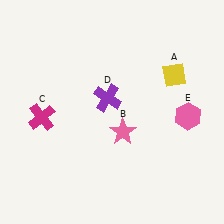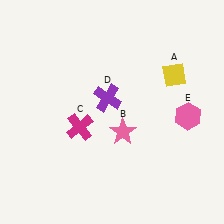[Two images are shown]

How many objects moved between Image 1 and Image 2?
1 object moved between the two images.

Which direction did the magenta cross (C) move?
The magenta cross (C) moved right.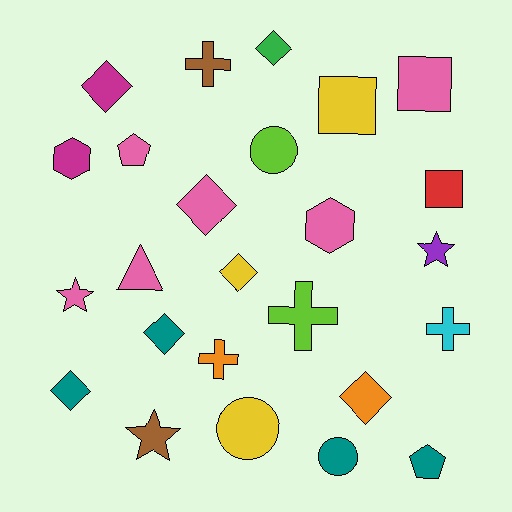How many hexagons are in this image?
There are 2 hexagons.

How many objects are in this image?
There are 25 objects.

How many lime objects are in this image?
There are 2 lime objects.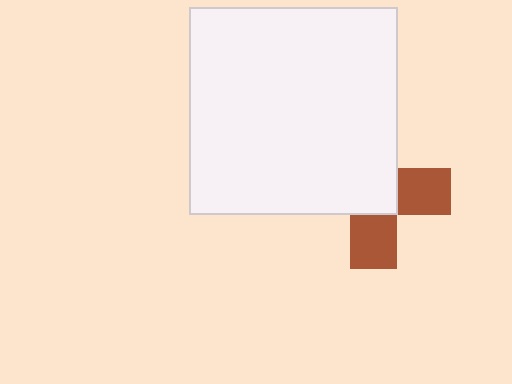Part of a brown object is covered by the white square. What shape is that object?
It is a cross.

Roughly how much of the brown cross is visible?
A small part of it is visible (roughly 41%).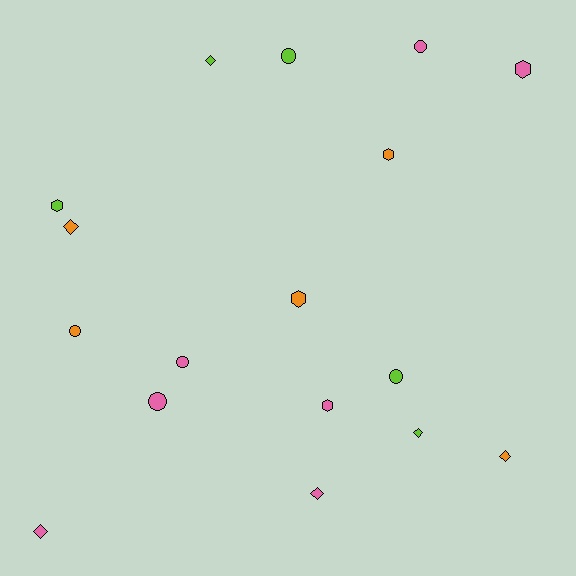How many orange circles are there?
There is 1 orange circle.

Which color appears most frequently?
Pink, with 7 objects.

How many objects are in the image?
There are 17 objects.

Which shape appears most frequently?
Circle, with 6 objects.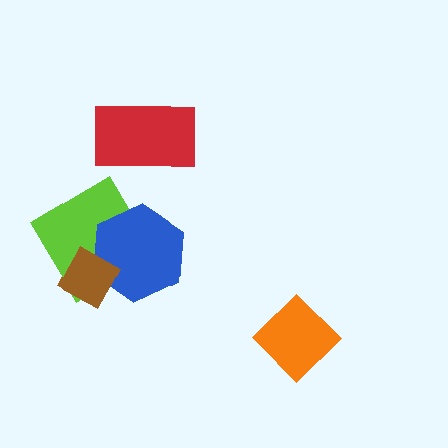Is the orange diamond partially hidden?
No, no other shape covers it.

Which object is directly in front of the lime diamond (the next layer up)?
The blue hexagon is directly in front of the lime diamond.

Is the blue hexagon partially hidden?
Yes, it is partially covered by another shape.